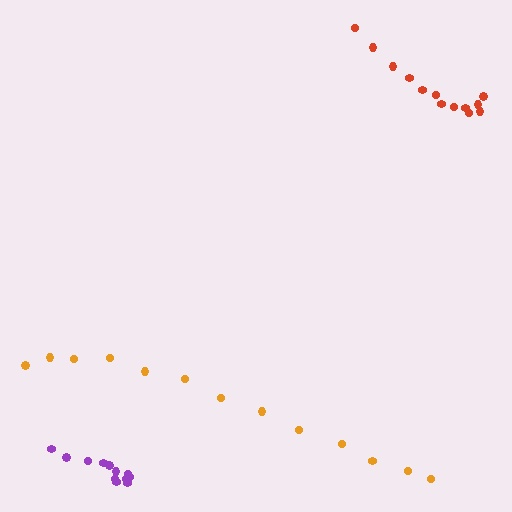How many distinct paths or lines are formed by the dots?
There are 3 distinct paths.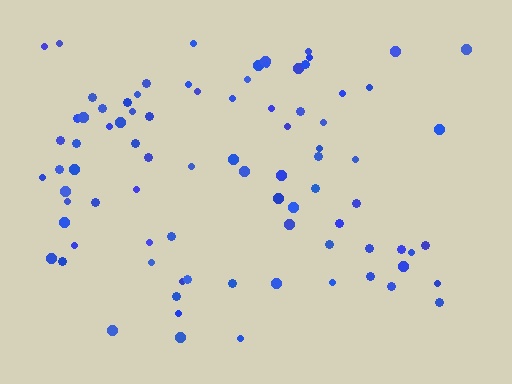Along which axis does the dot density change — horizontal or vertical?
Horizontal.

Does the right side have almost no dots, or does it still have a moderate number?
Still a moderate number, just noticeably fewer than the left.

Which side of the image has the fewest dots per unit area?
The right.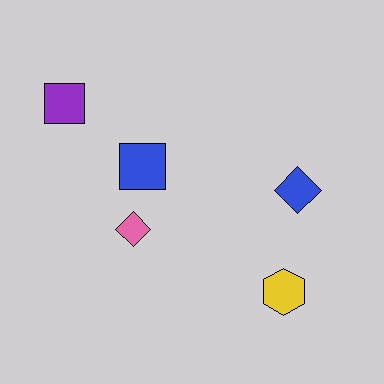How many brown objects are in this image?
There are no brown objects.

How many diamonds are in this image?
There are 2 diamonds.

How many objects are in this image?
There are 5 objects.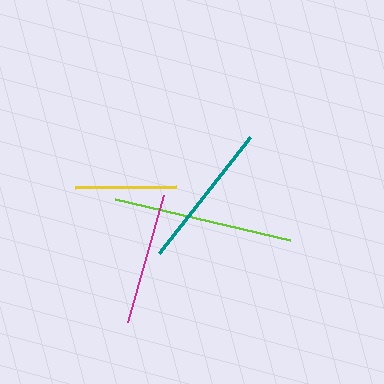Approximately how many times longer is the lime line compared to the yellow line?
The lime line is approximately 1.8 times the length of the yellow line.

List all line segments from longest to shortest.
From longest to shortest: lime, teal, magenta, yellow.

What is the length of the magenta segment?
The magenta segment is approximately 132 pixels long.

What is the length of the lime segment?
The lime segment is approximately 180 pixels long.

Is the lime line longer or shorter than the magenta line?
The lime line is longer than the magenta line.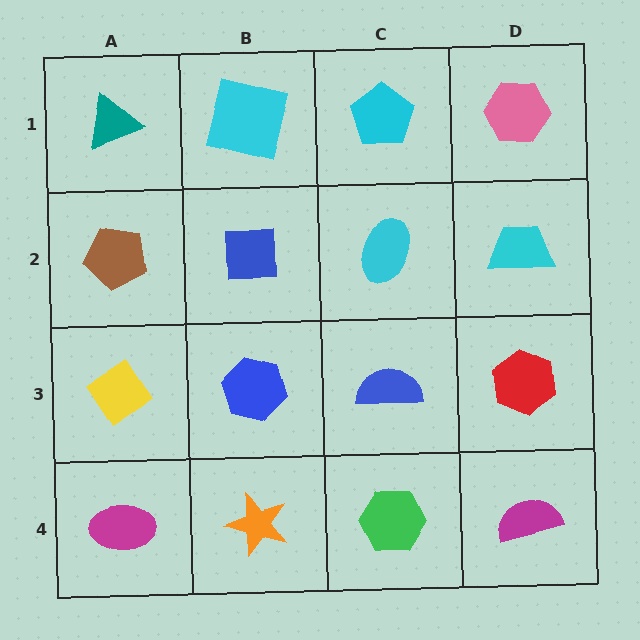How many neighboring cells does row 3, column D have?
3.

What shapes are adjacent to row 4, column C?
A blue semicircle (row 3, column C), an orange star (row 4, column B), a magenta semicircle (row 4, column D).